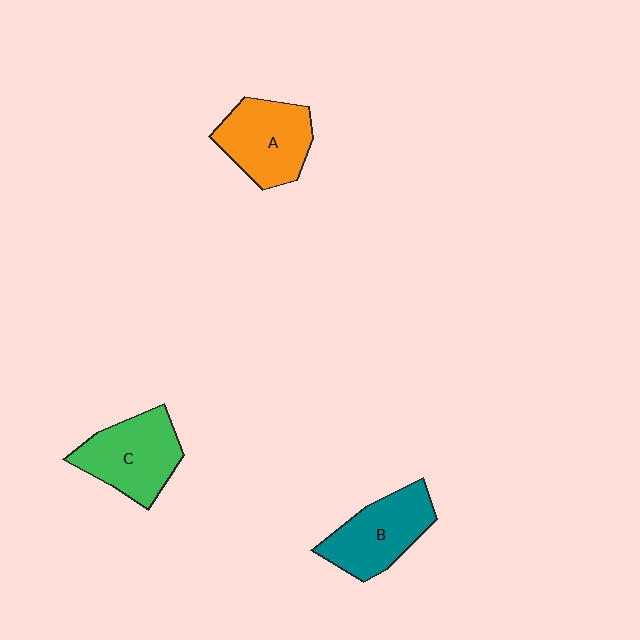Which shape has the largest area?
Shape C (green).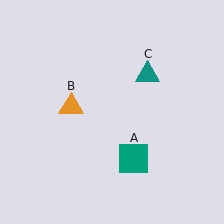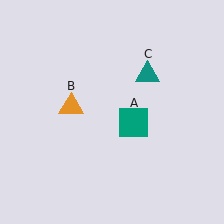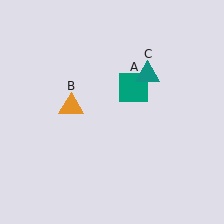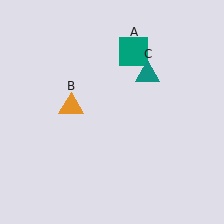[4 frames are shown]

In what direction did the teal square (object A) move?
The teal square (object A) moved up.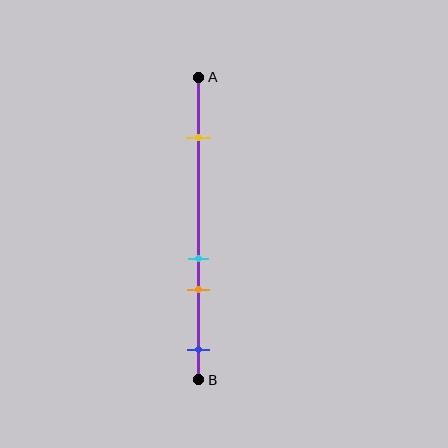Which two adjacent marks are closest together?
The cyan and orange marks are the closest adjacent pair.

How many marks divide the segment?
There are 4 marks dividing the segment.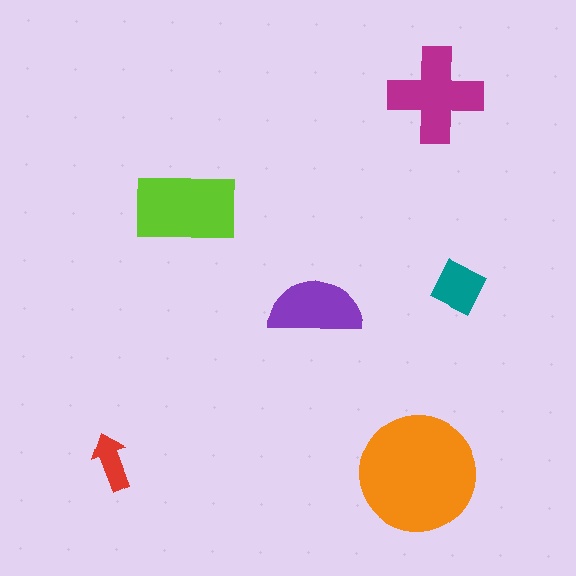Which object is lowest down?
The orange circle is bottommost.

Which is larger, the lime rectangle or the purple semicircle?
The lime rectangle.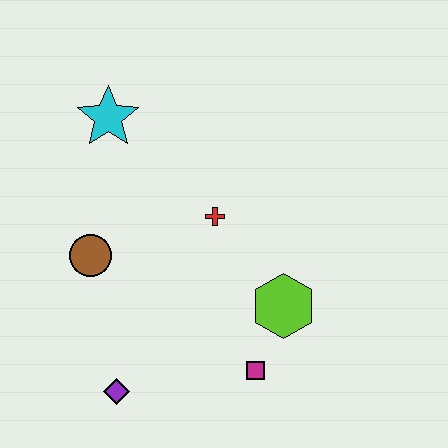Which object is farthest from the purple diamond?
The cyan star is farthest from the purple diamond.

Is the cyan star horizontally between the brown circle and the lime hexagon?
Yes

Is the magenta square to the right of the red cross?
Yes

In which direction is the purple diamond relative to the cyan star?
The purple diamond is below the cyan star.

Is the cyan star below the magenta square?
No